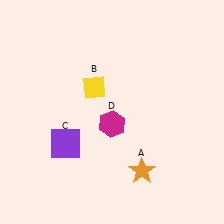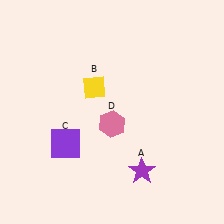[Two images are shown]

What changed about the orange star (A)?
In Image 1, A is orange. In Image 2, it changed to purple.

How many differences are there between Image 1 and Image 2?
There are 2 differences between the two images.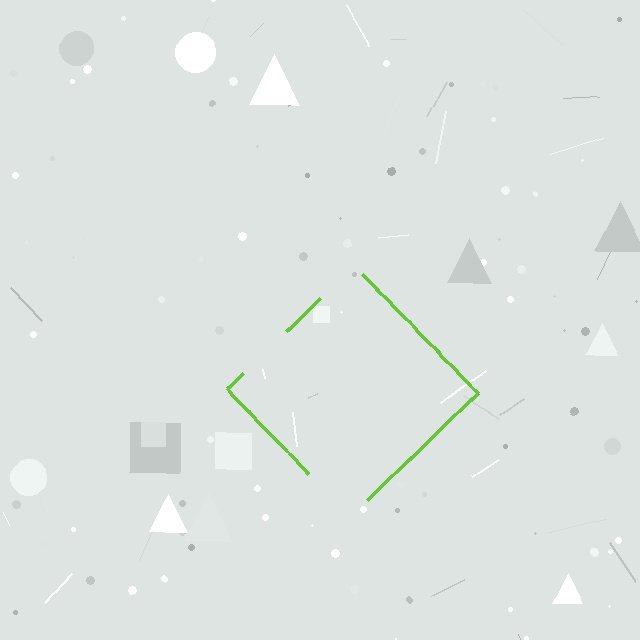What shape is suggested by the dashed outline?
The dashed outline suggests a diamond.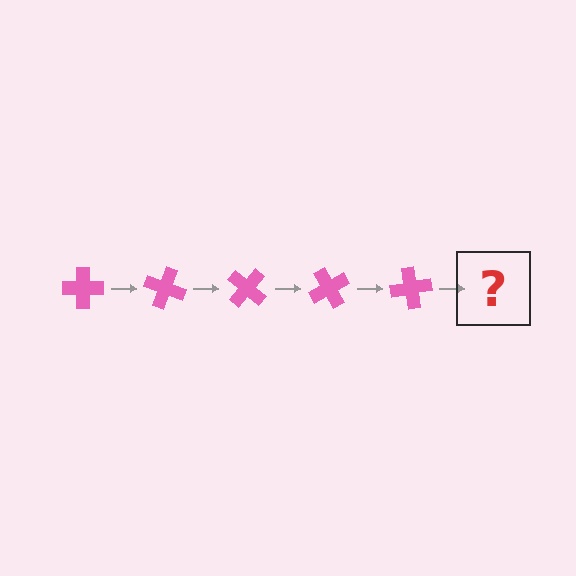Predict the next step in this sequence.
The next step is a pink cross rotated 100 degrees.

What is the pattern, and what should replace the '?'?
The pattern is that the cross rotates 20 degrees each step. The '?' should be a pink cross rotated 100 degrees.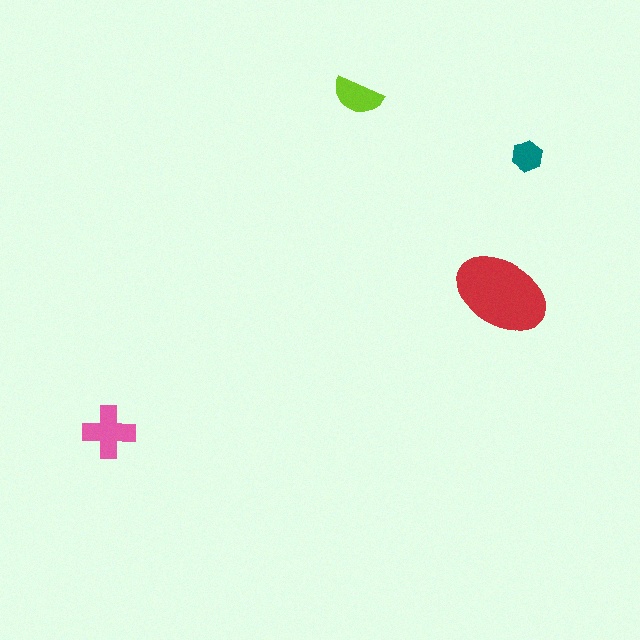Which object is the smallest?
The teal hexagon.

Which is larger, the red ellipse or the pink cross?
The red ellipse.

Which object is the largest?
The red ellipse.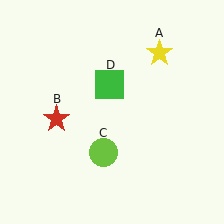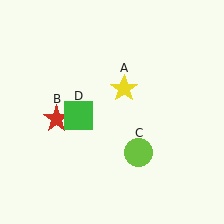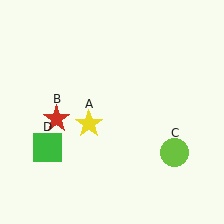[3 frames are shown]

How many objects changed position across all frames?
3 objects changed position: yellow star (object A), lime circle (object C), green square (object D).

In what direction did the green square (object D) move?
The green square (object D) moved down and to the left.